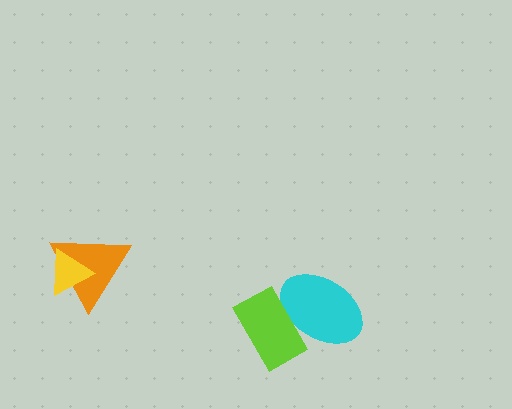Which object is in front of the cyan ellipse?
The lime rectangle is in front of the cyan ellipse.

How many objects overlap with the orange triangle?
1 object overlaps with the orange triangle.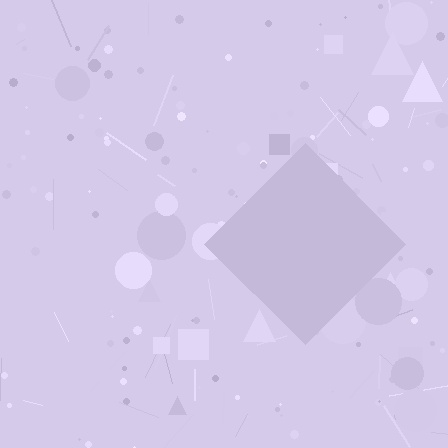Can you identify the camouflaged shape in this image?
The camouflaged shape is a diamond.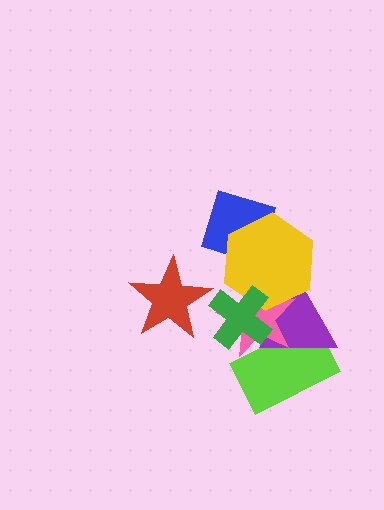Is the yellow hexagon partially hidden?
Yes, it is partially covered by another shape.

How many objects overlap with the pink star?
4 objects overlap with the pink star.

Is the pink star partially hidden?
Yes, it is partially covered by another shape.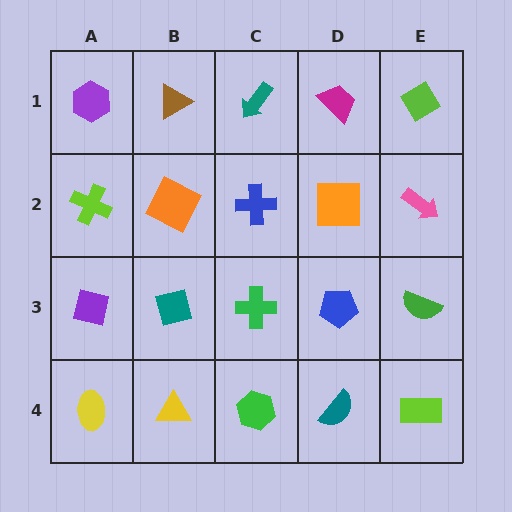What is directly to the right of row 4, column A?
A yellow triangle.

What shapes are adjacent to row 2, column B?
A brown triangle (row 1, column B), a teal square (row 3, column B), a lime cross (row 2, column A), a blue cross (row 2, column C).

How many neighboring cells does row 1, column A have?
2.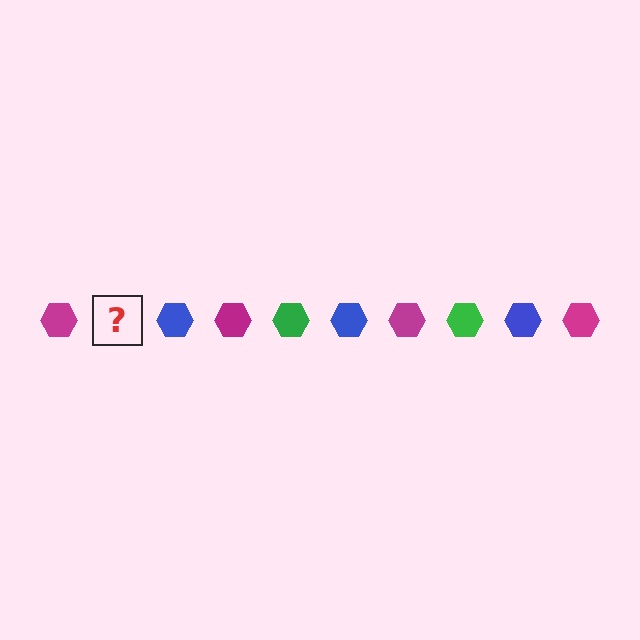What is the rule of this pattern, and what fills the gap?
The rule is that the pattern cycles through magenta, green, blue hexagons. The gap should be filled with a green hexagon.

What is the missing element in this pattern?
The missing element is a green hexagon.